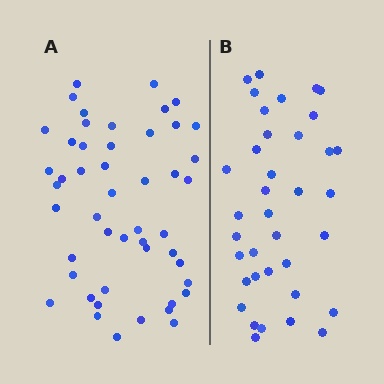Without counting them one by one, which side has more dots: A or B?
Region A (the left region) has more dots.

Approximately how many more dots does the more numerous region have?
Region A has roughly 12 or so more dots than region B.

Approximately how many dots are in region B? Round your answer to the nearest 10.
About 40 dots. (The exact count is 37, which rounds to 40.)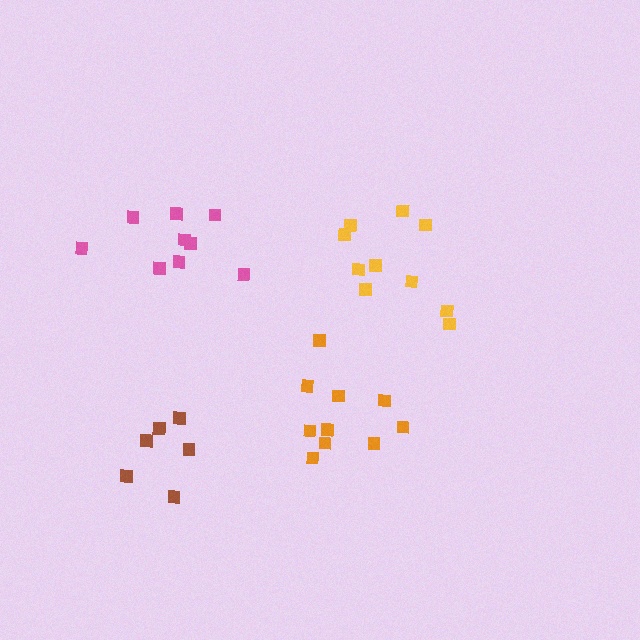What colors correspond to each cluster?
The clusters are colored: orange, yellow, brown, pink.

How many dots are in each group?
Group 1: 10 dots, Group 2: 10 dots, Group 3: 6 dots, Group 4: 9 dots (35 total).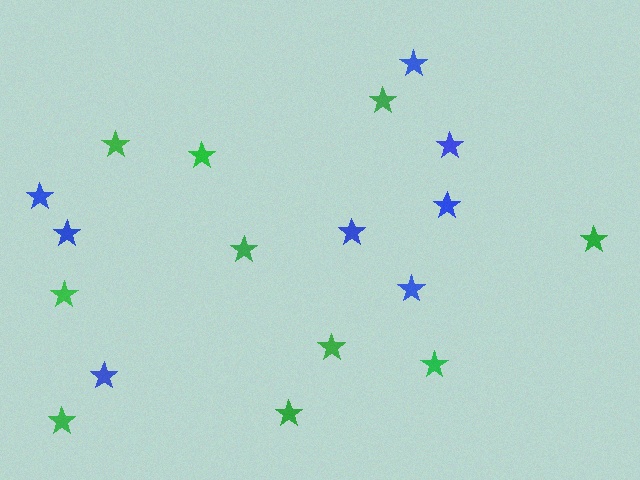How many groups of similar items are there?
There are 2 groups: one group of blue stars (8) and one group of green stars (10).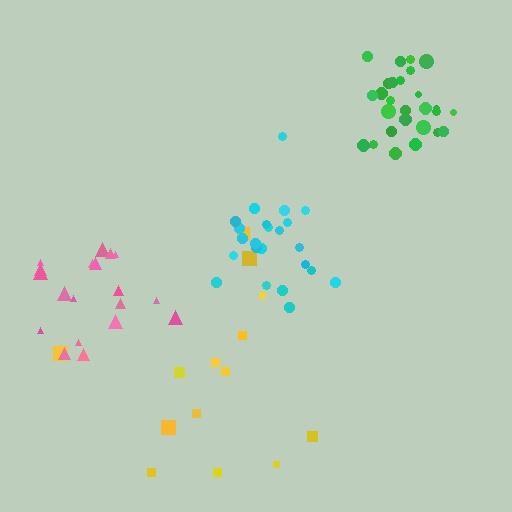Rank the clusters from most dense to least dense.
green, cyan, pink, yellow.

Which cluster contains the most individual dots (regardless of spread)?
Green (28).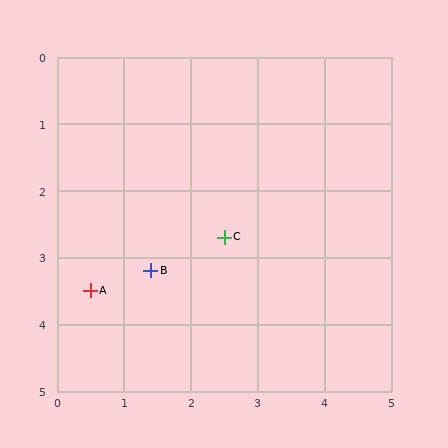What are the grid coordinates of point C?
Point C is at approximately (2.5, 2.7).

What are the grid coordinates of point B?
Point B is at approximately (1.4, 3.2).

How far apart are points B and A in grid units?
Points B and A are about 0.9 grid units apart.